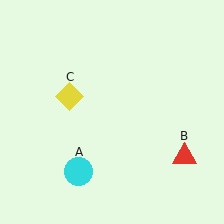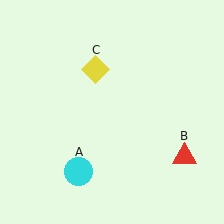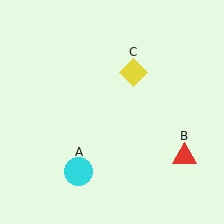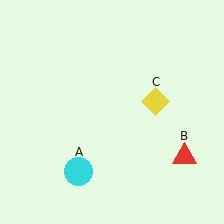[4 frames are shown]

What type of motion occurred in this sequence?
The yellow diamond (object C) rotated clockwise around the center of the scene.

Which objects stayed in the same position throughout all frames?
Cyan circle (object A) and red triangle (object B) remained stationary.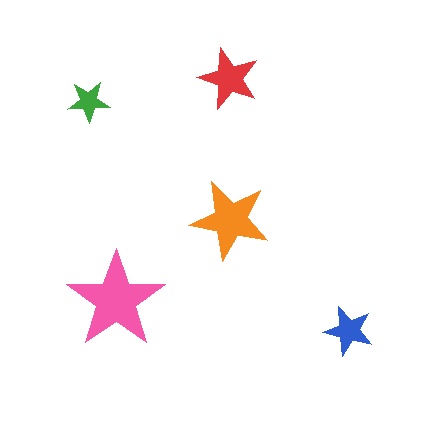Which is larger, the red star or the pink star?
The pink one.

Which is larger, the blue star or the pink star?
The pink one.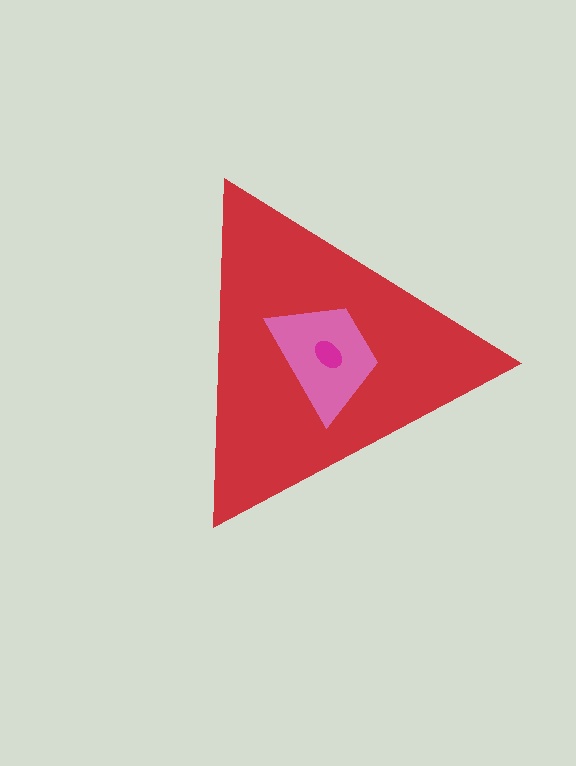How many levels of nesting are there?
3.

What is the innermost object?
The magenta ellipse.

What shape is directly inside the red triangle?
The pink trapezoid.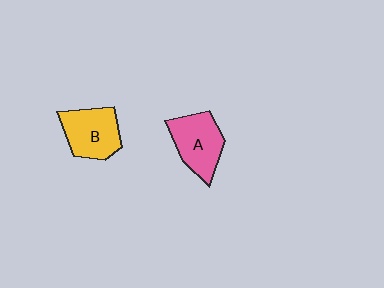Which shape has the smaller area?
Shape B (yellow).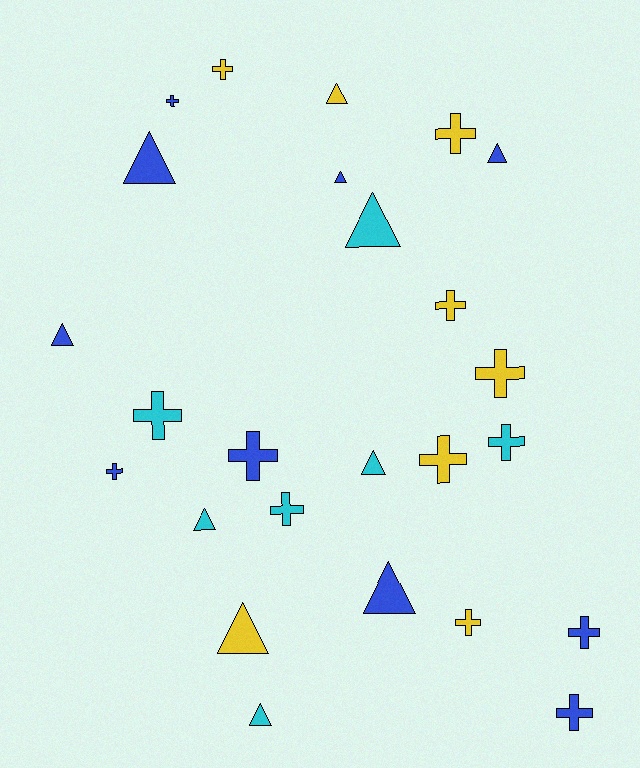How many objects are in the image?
There are 25 objects.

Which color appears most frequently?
Blue, with 10 objects.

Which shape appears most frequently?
Cross, with 14 objects.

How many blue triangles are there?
There are 5 blue triangles.